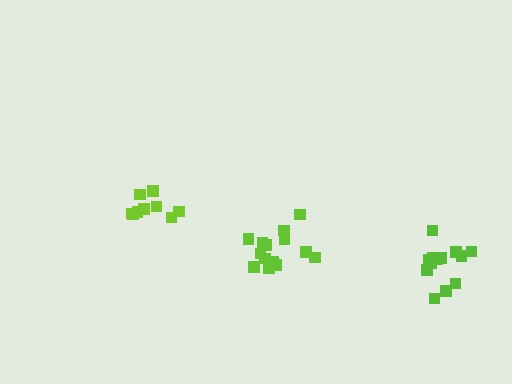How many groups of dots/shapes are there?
There are 3 groups.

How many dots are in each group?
Group 1: 14 dots, Group 2: 9 dots, Group 3: 13 dots (36 total).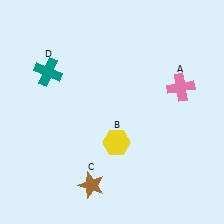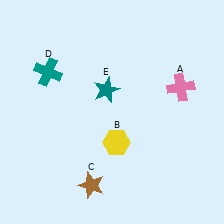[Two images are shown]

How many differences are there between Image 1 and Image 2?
There is 1 difference between the two images.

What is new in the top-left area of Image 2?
A teal star (E) was added in the top-left area of Image 2.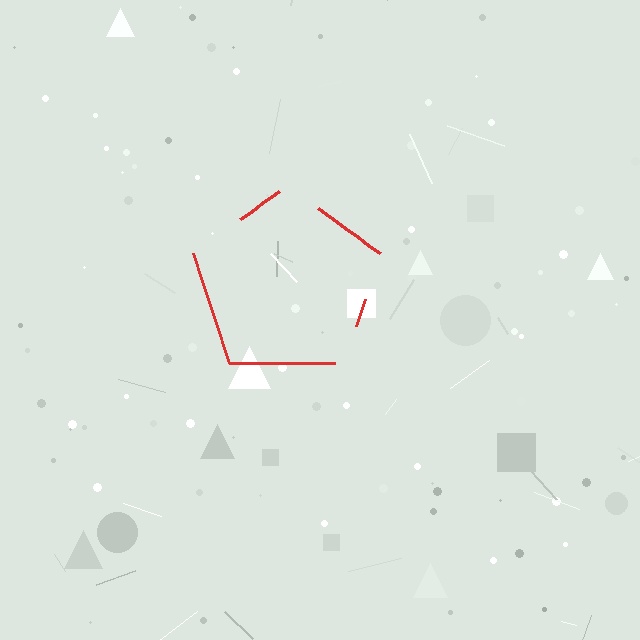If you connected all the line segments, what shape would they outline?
They would outline a pentagon.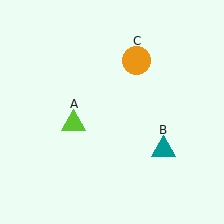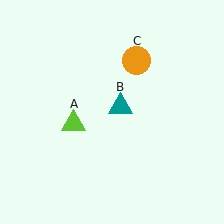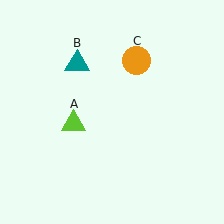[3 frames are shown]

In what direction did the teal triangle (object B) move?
The teal triangle (object B) moved up and to the left.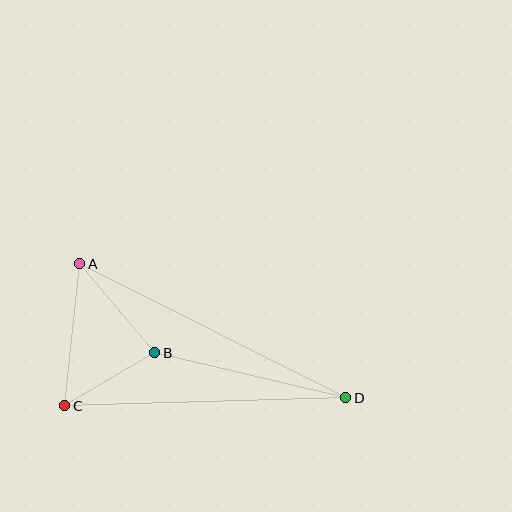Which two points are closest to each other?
Points B and C are closest to each other.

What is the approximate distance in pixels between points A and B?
The distance between A and B is approximately 116 pixels.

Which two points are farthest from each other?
Points A and D are farthest from each other.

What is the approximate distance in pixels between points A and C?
The distance between A and C is approximately 143 pixels.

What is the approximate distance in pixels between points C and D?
The distance between C and D is approximately 281 pixels.